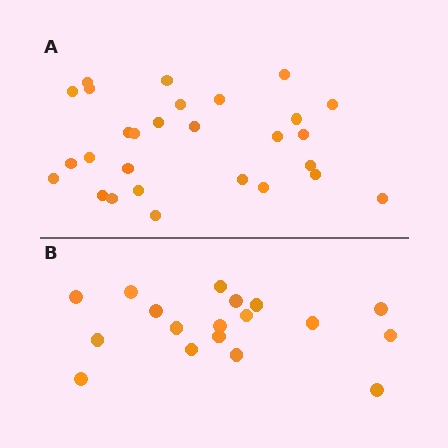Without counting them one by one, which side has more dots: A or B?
Region A (the top region) has more dots.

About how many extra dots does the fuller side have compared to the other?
Region A has roughly 10 or so more dots than region B.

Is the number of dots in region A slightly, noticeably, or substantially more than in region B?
Region A has substantially more. The ratio is roughly 1.6 to 1.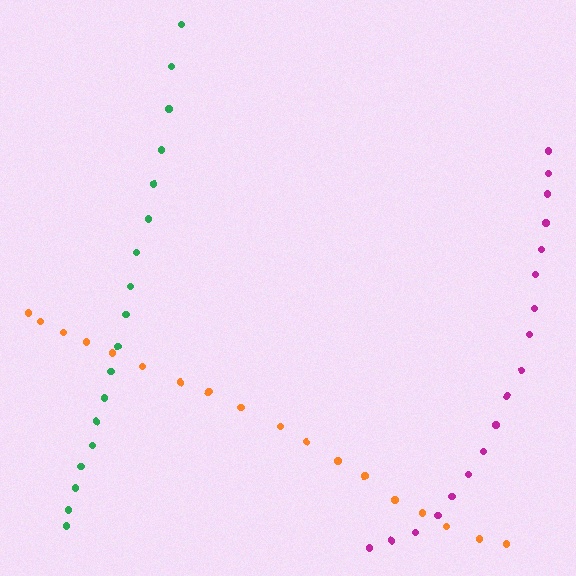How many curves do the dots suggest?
There are 3 distinct paths.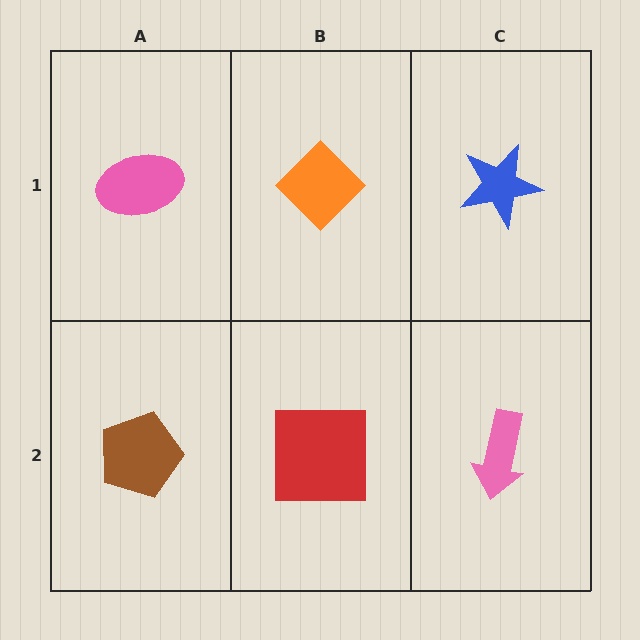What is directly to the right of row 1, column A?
An orange diamond.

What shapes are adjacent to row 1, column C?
A pink arrow (row 2, column C), an orange diamond (row 1, column B).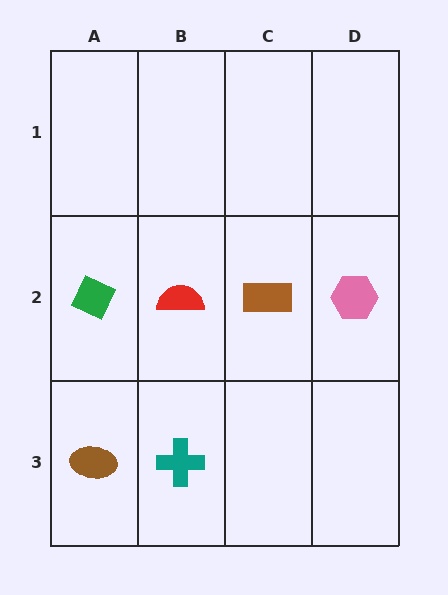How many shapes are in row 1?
0 shapes.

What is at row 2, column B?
A red semicircle.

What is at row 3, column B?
A teal cross.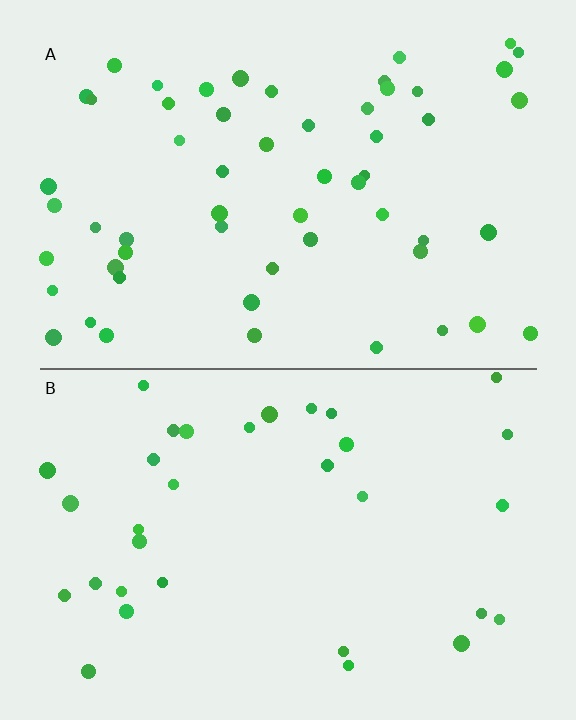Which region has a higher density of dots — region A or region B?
A (the top).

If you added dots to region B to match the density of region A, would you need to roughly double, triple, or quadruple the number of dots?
Approximately double.